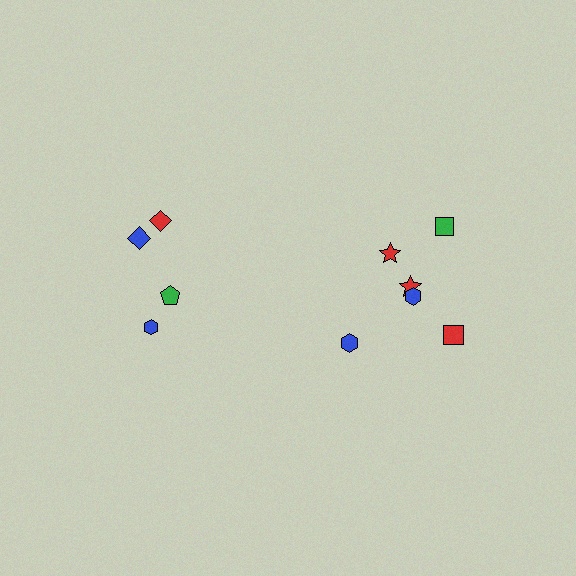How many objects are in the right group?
There are 6 objects.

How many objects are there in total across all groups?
There are 10 objects.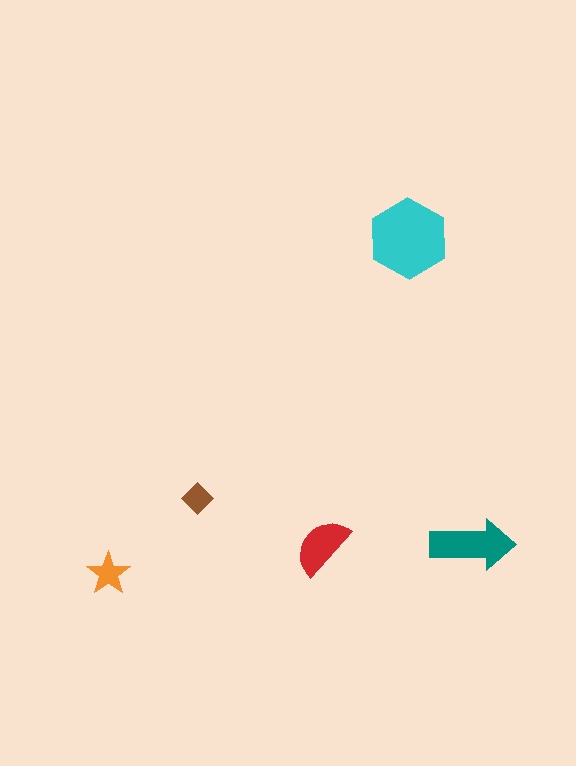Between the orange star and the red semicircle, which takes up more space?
The red semicircle.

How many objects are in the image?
There are 5 objects in the image.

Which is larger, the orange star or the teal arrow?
The teal arrow.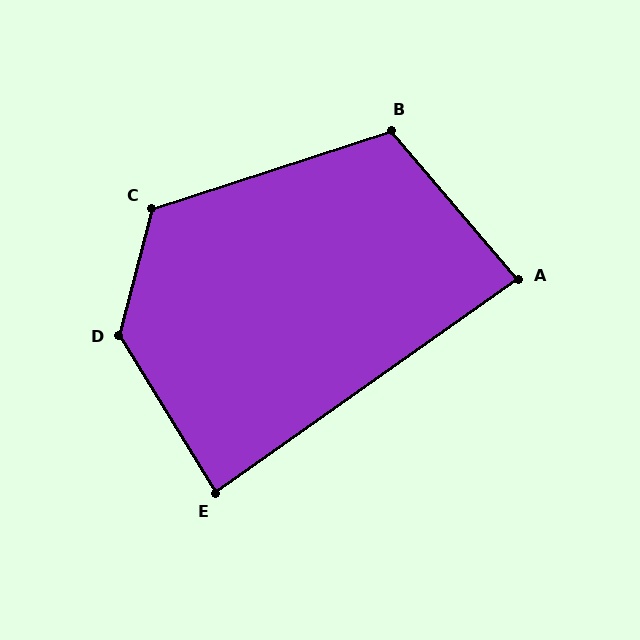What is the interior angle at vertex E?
Approximately 86 degrees (approximately right).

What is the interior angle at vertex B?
Approximately 113 degrees (obtuse).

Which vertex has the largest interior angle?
D, at approximately 134 degrees.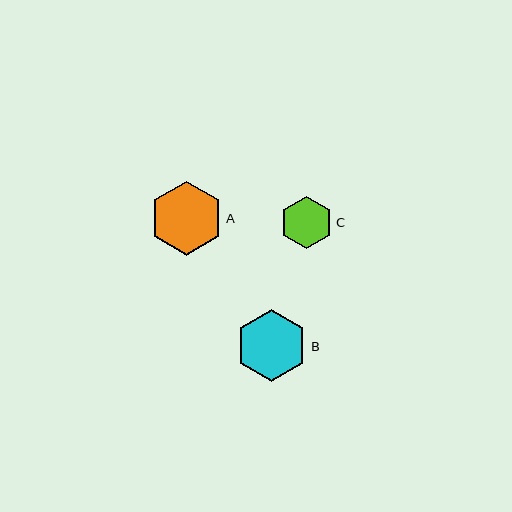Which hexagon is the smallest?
Hexagon C is the smallest with a size of approximately 52 pixels.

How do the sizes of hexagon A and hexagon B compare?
Hexagon A and hexagon B are approximately the same size.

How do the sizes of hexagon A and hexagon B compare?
Hexagon A and hexagon B are approximately the same size.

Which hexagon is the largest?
Hexagon A is the largest with a size of approximately 74 pixels.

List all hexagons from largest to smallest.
From largest to smallest: A, B, C.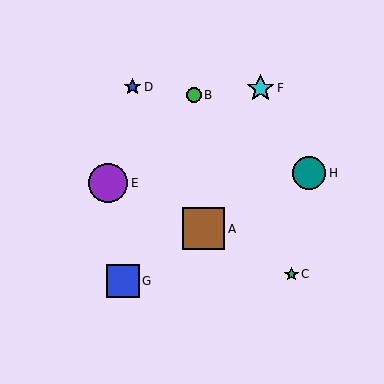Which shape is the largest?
The brown square (labeled A) is the largest.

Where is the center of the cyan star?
The center of the cyan star is at (260, 88).